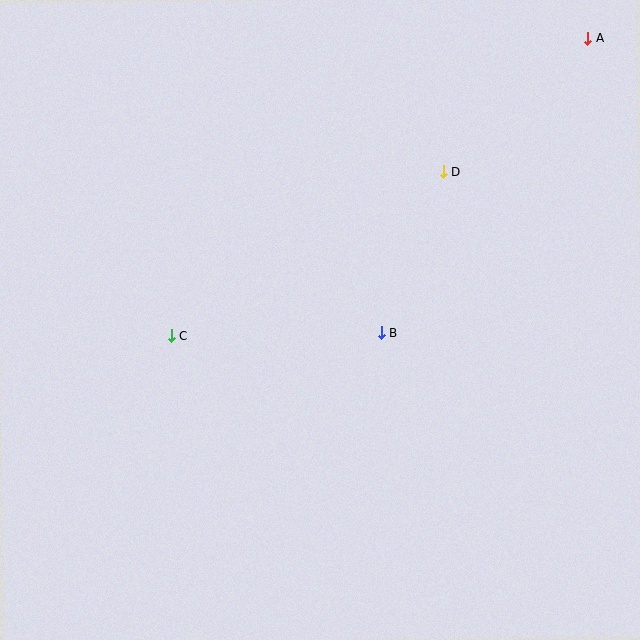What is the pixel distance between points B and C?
The distance between B and C is 210 pixels.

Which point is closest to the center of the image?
Point B at (381, 333) is closest to the center.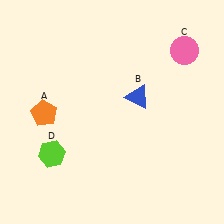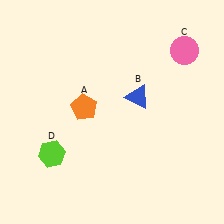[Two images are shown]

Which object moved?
The orange pentagon (A) moved right.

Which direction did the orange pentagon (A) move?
The orange pentagon (A) moved right.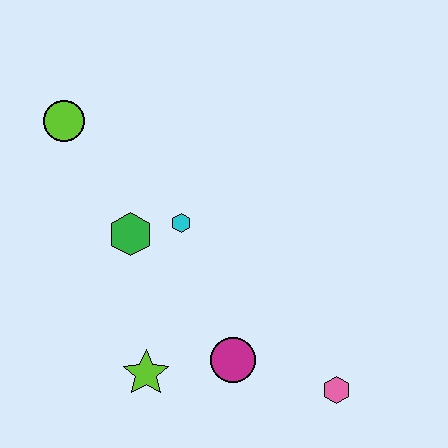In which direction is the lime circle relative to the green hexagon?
The lime circle is above the green hexagon.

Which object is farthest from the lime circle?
The pink hexagon is farthest from the lime circle.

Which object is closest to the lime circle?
The green hexagon is closest to the lime circle.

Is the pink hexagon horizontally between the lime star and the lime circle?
No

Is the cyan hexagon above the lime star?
Yes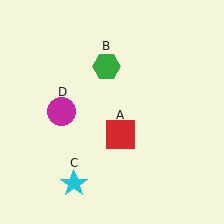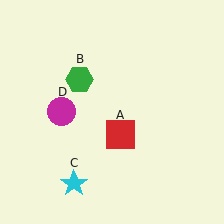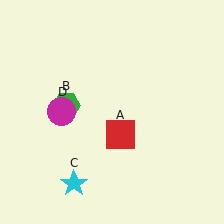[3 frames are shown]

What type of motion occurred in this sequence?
The green hexagon (object B) rotated counterclockwise around the center of the scene.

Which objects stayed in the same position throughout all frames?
Red square (object A) and cyan star (object C) and magenta circle (object D) remained stationary.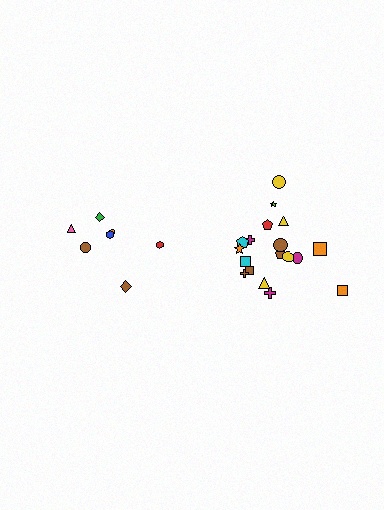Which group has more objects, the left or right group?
The right group.